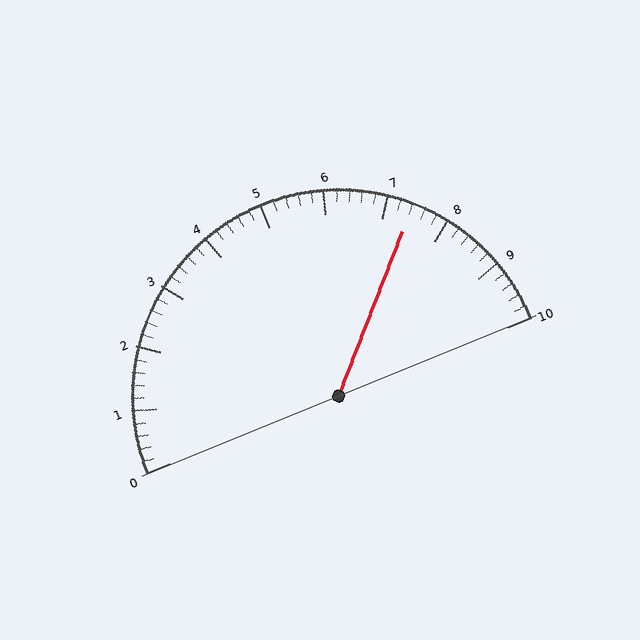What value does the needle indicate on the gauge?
The needle indicates approximately 7.4.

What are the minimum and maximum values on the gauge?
The gauge ranges from 0 to 10.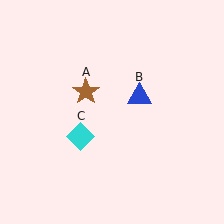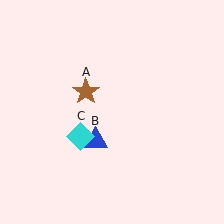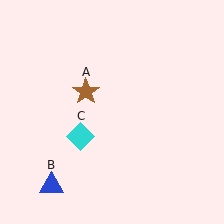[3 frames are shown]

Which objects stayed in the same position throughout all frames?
Brown star (object A) and cyan diamond (object C) remained stationary.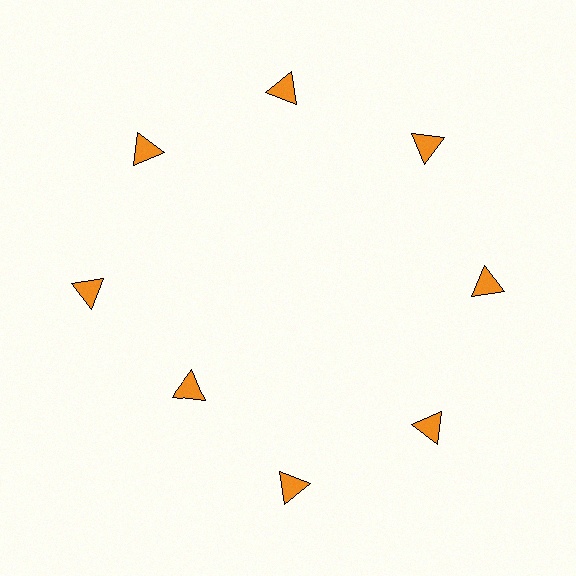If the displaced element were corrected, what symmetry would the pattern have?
It would have 8-fold rotational symmetry — the pattern would map onto itself every 45 degrees.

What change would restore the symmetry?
The symmetry would be restored by moving it outward, back onto the ring so that all 8 triangles sit at equal angles and equal distance from the center.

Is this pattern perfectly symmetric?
No. The 8 orange triangles are arranged in a ring, but one element near the 8 o'clock position is pulled inward toward the center, breaking the 8-fold rotational symmetry.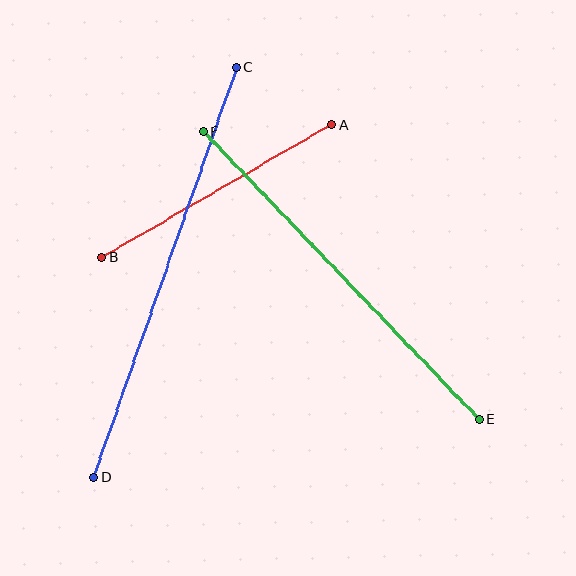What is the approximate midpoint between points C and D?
The midpoint is at approximately (165, 272) pixels.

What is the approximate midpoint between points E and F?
The midpoint is at approximately (341, 275) pixels.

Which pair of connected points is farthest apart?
Points C and D are farthest apart.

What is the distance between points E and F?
The distance is approximately 399 pixels.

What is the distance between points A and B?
The distance is approximately 265 pixels.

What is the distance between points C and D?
The distance is approximately 434 pixels.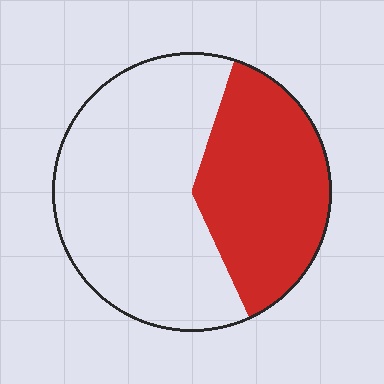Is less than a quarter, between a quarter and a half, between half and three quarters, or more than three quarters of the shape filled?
Between a quarter and a half.